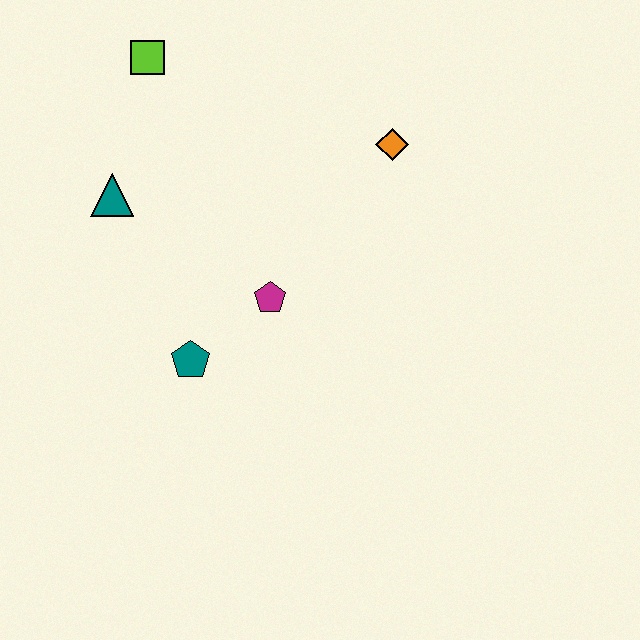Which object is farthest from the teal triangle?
The orange diamond is farthest from the teal triangle.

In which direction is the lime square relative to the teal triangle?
The lime square is above the teal triangle.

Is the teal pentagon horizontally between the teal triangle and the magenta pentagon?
Yes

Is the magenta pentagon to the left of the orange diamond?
Yes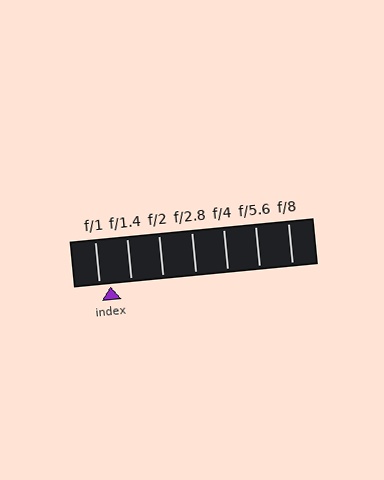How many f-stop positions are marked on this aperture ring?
There are 7 f-stop positions marked.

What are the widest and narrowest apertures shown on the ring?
The widest aperture shown is f/1 and the narrowest is f/8.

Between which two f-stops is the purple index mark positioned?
The index mark is between f/1 and f/1.4.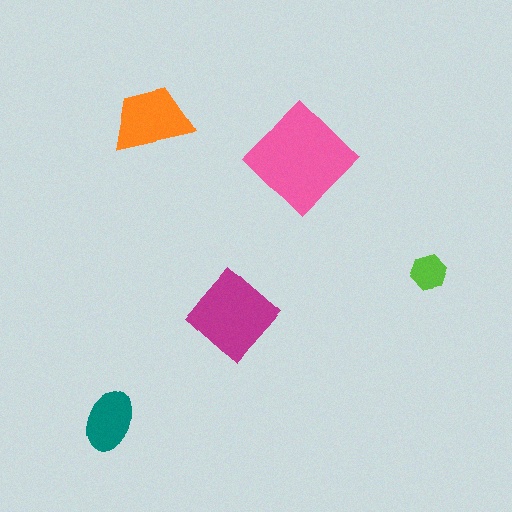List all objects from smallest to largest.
The lime hexagon, the teal ellipse, the orange trapezoid, the magenta diamond, the pink diamond.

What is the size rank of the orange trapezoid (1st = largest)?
3rd.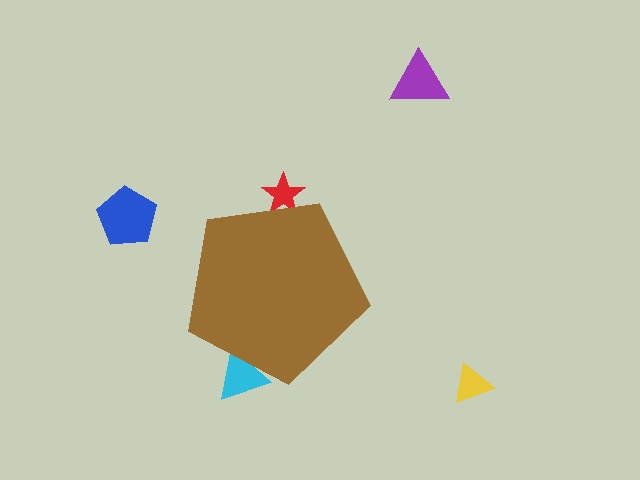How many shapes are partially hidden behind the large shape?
2 shapes are partially hidden.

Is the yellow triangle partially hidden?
No, the yellow triangle is fully visible.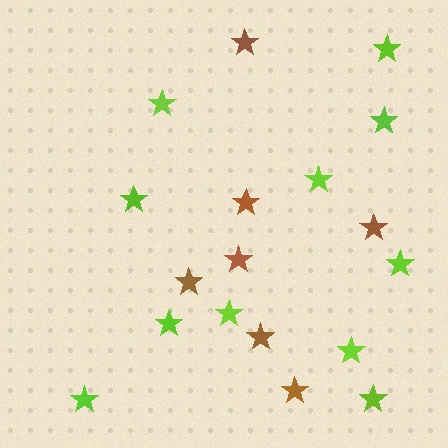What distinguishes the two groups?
There are 2 groups: one group of brown stars (7) and one group of lime stars (11).